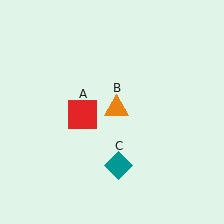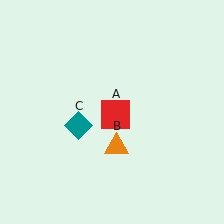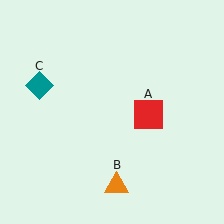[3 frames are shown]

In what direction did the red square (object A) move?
The red square (object A) moved right.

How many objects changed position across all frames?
3 objects changed position: red square (object A), orange triangle (object B), teal diamond (object C).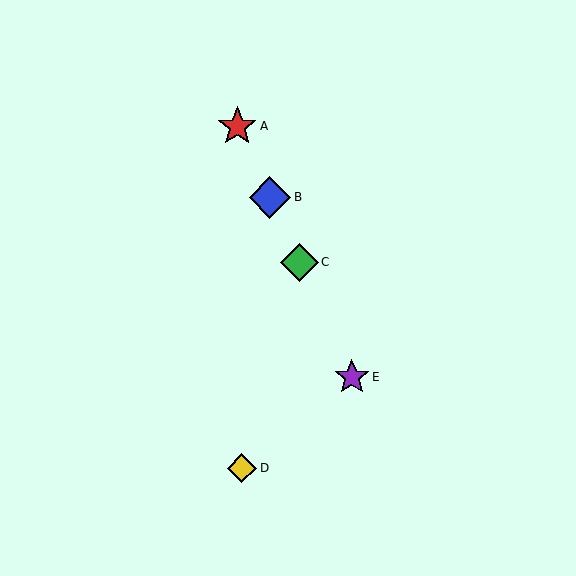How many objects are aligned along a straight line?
4 objects (A, B, C, E) are aligned along a straight line.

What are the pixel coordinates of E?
Object E is at (352, 377).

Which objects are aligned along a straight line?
Objects A, B, C, E are aligned along a straight line.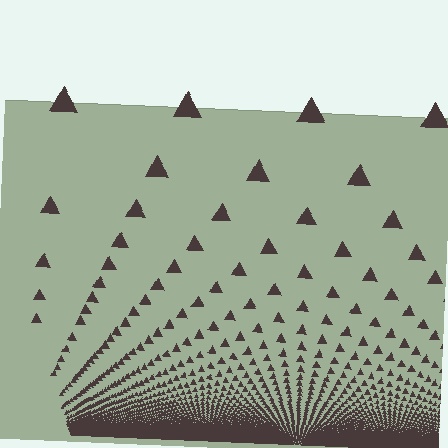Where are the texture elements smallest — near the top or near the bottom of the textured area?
Near the bottom.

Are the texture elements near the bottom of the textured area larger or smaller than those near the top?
Smaller. The gradient is inverted — elements near the bottom are smaller and denser.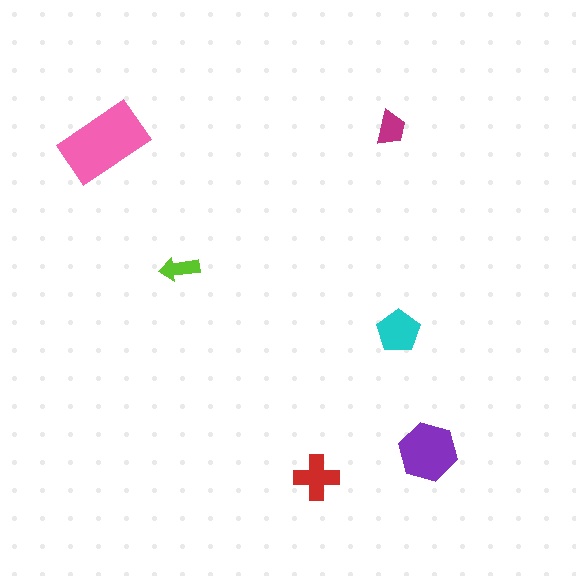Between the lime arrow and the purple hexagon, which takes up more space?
The purple hexagon.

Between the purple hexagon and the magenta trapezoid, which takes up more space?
The purple hexagon.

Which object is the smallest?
The lime arrow.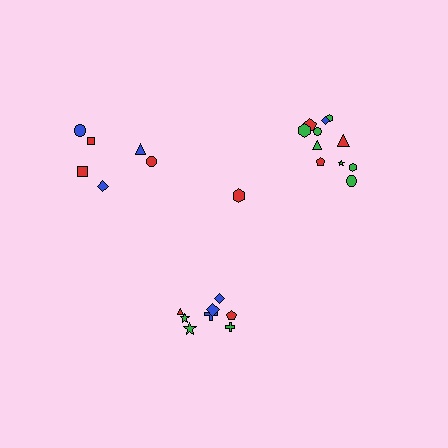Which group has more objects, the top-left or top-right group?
The top-right group.